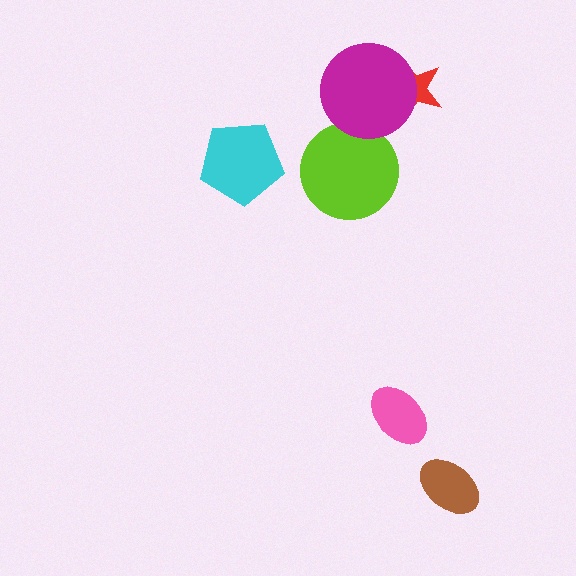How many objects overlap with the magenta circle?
2 objects overlap with the magenta circle.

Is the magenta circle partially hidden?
No, no other shape covers it.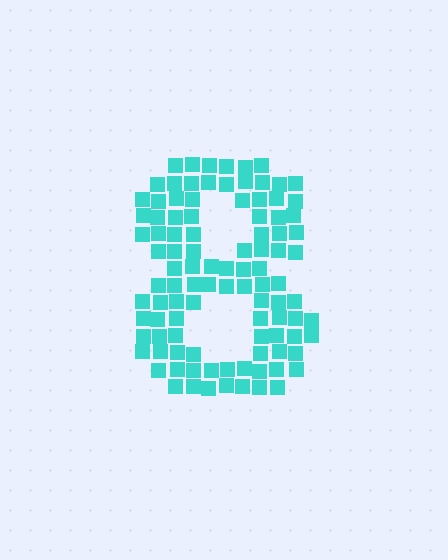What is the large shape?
The large shape is the digit 8.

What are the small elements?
The small elements are squares.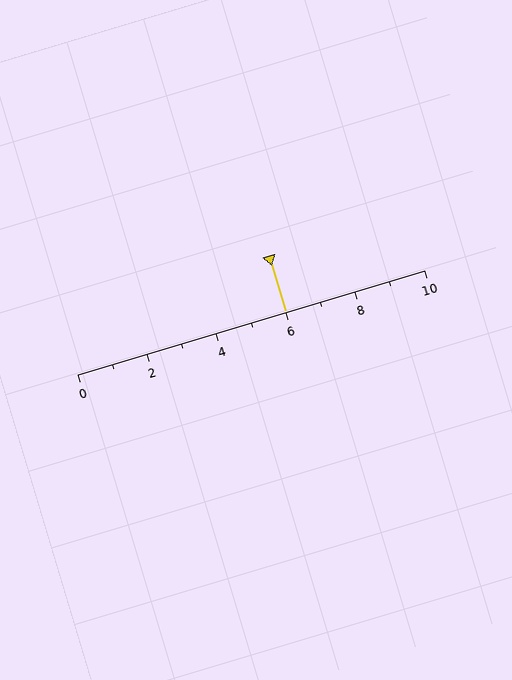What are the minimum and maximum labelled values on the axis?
The axis runs from 0 to 10.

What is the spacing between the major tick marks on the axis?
The major ticks are spaced 2 apart.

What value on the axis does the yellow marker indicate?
The marker indicates approximately 6.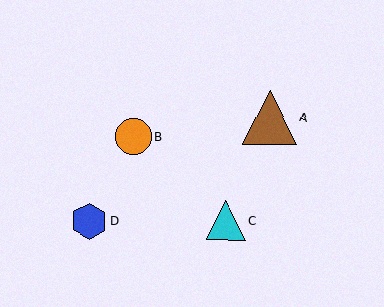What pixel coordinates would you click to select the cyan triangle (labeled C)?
Click at (226, 220) to select the cyan triangle C.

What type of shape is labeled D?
Shape D is a blue hexagon.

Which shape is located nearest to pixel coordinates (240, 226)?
The cyan triangle (labeled C) at (226, 220) is nearest to that location.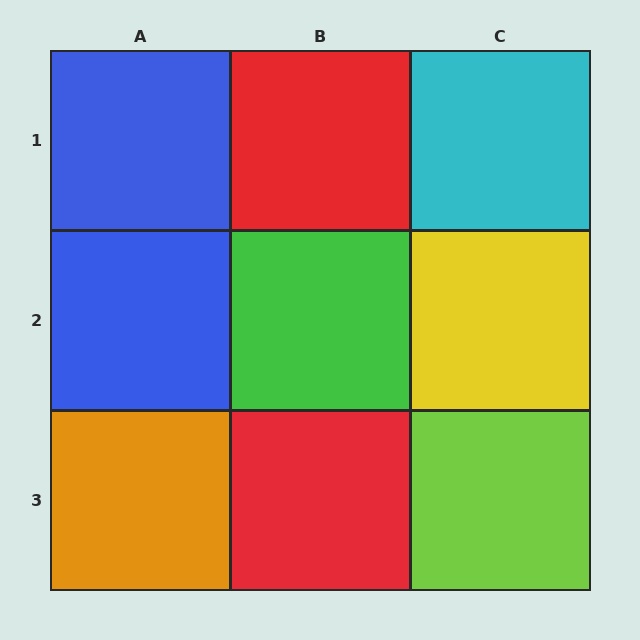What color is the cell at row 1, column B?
Red.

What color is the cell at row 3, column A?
Orange.